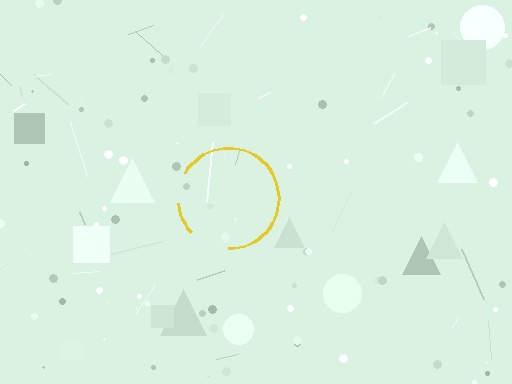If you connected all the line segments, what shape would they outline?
They would outline a circle.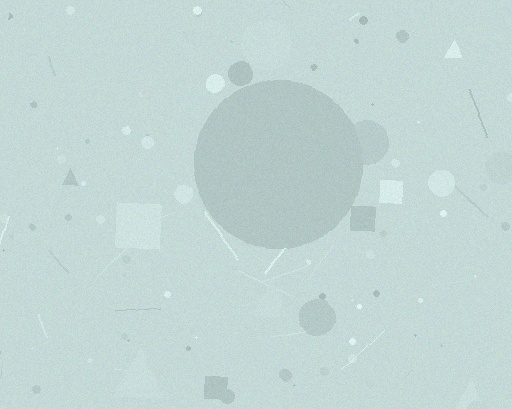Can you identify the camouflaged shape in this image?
The camouflaged shape is a circle.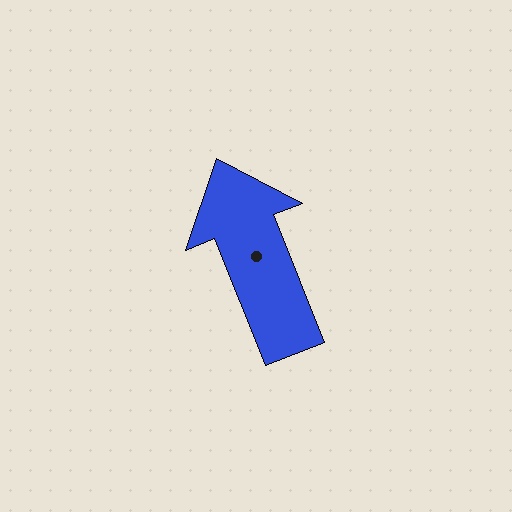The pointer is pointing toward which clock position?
Roughly 11 o'clock.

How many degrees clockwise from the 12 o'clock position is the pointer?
Approximately 338 degrees.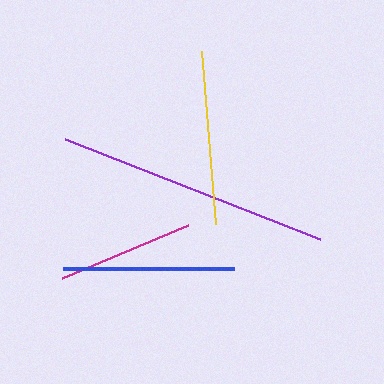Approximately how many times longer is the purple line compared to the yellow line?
The purple line is approximately 1.6 times the length of the yellow line.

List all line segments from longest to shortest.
From longest to shortest: purple, yellow, blue, magenta.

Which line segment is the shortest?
The magenta line is the shortest at approximately 137 pixels.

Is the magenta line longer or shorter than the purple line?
The purple line is longer than the magenta line.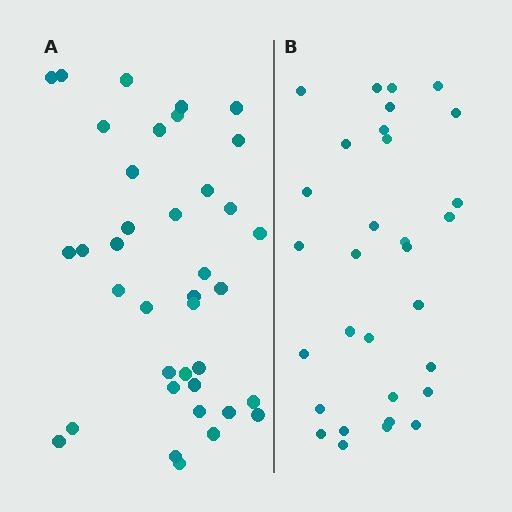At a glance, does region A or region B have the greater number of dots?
Region A (the left region) has more dots.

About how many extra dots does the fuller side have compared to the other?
Region A has roughly 8 or so more dots than region B.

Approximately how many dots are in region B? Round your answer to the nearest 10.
About 30 dots. (The exact count is 31, which rounds to 30.)